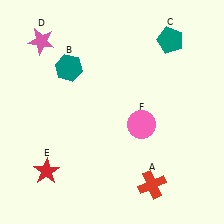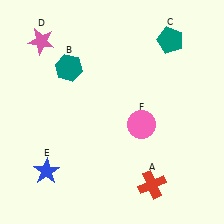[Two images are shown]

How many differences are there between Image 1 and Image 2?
There is 1 difference between the two images.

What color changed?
The star (E) changed from red in Image 1 to blue in Image 2.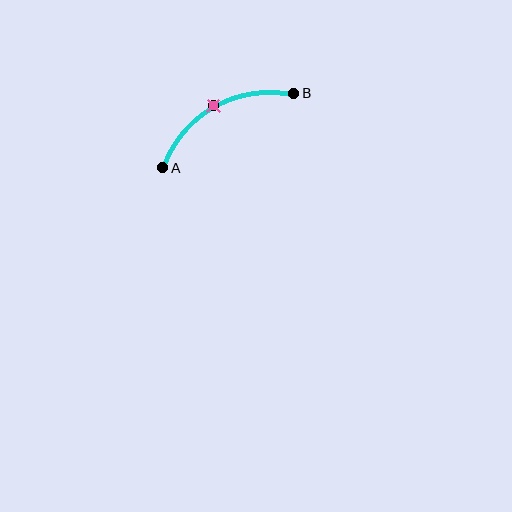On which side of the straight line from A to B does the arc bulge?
The arc bulges above the straight line connecting A and B.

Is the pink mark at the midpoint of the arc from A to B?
Yes. The pink mark lies on the arc at equal arc-length from both A and B — it is the arc midpoint.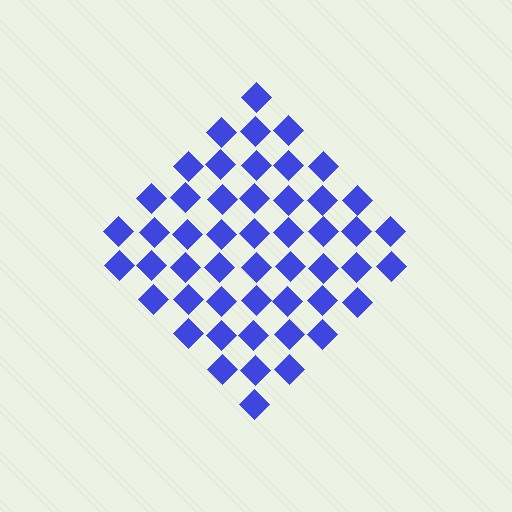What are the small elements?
The small elements are diamonds.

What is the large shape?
The large shape is a diamond.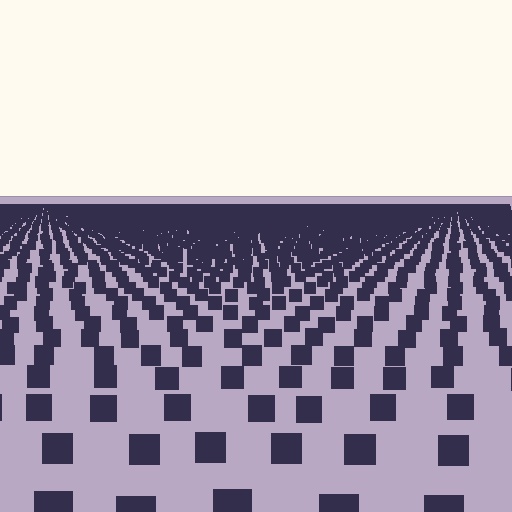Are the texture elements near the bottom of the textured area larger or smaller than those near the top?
Larger. Near the bottom, elements are closer to the viewer and appear at a bigger on-screen size.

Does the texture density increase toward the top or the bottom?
Density increases toward the top.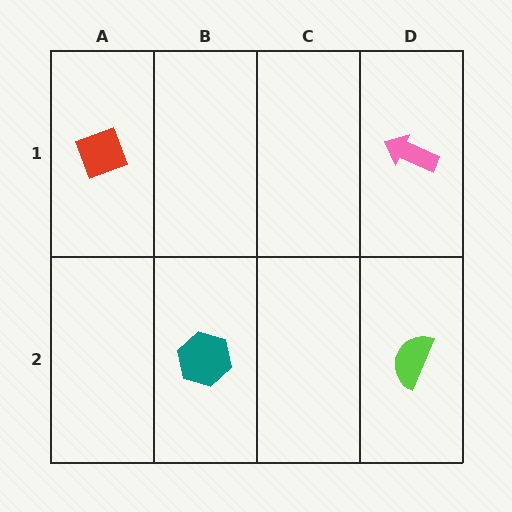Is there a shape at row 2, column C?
No, that cell is empty.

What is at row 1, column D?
A pink arrow.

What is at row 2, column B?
A teal hexagon.